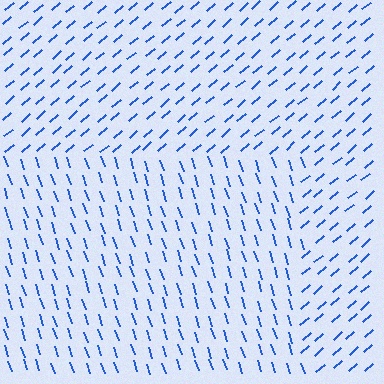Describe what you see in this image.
The image is filled with small blue line segments. A rectangle region in the image has lines oriented differently from the surrounding lines, creating a visible texture boundary.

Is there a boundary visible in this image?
Yes, there is a texture boundary formed by a change in line orientation.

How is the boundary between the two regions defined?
The boundary is defined purely by a change in line orientation (approximately 68 degrees difference). All lines are the same color and thickness.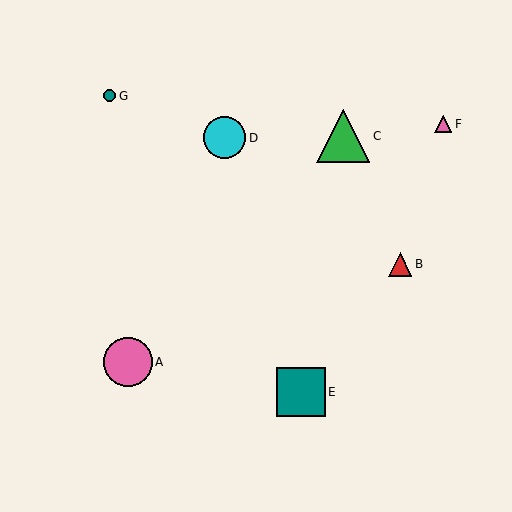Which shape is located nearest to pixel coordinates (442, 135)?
The pink triangle (labeled F) at (443, 124) is nearest to that location.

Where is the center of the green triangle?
The center of the green triangle is at (343, 136).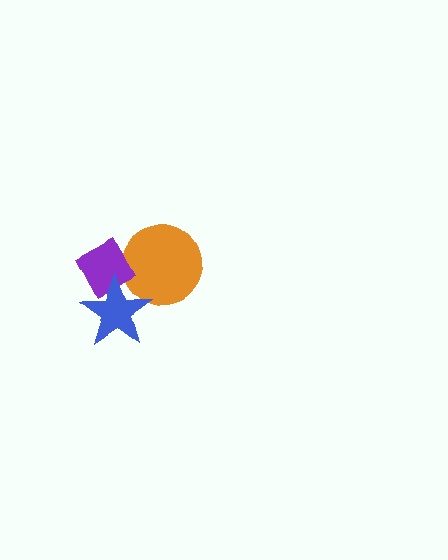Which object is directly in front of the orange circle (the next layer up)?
The purple diamond is directly in front of the orange circle.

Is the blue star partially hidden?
No, no other shape covers it.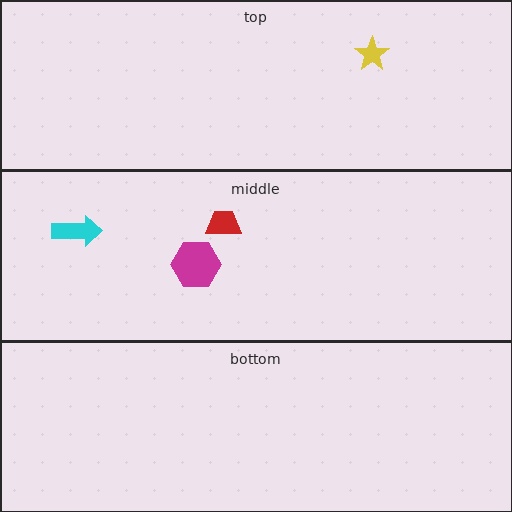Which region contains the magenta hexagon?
The middle region.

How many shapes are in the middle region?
3.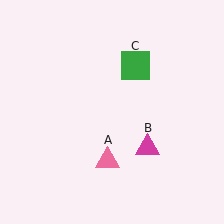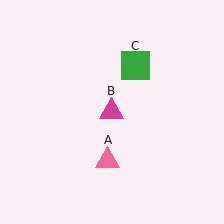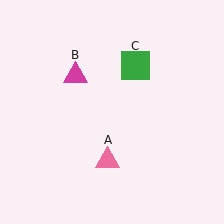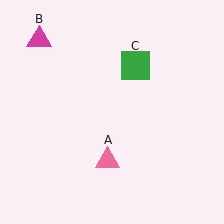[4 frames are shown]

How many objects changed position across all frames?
1 object changed position: magenta triangle (object B).